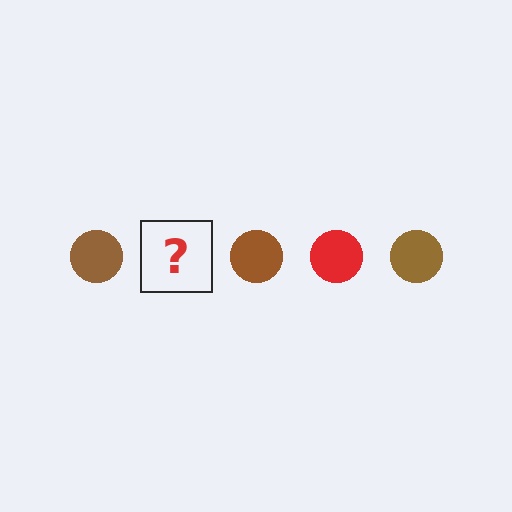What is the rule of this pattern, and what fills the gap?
The rule is that the pattern cycles through brown, red circles. The gap should be filled with a red circle.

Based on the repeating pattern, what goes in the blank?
The blank should be a red circle.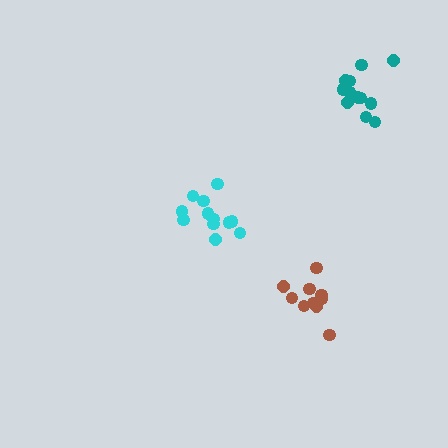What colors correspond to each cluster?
The clusters are colored: brown, teal, cyan.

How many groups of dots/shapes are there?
There are 3 groups.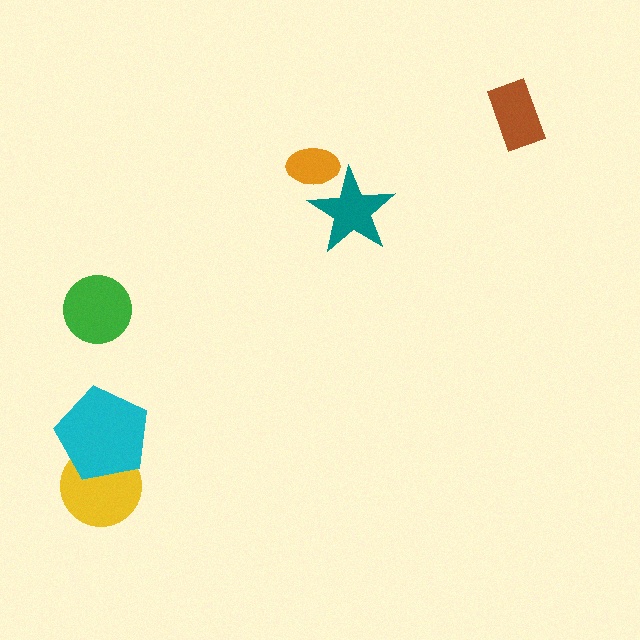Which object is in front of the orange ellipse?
The teal star is in front of the orange ellipse.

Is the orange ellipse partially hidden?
Yes, it is partially covered by another shape.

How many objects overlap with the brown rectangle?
0 objects overlap with the brown rectangle.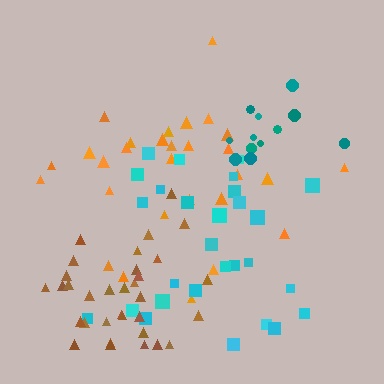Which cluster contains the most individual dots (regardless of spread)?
Brown (33).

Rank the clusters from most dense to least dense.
brown, teal, orange, cyan.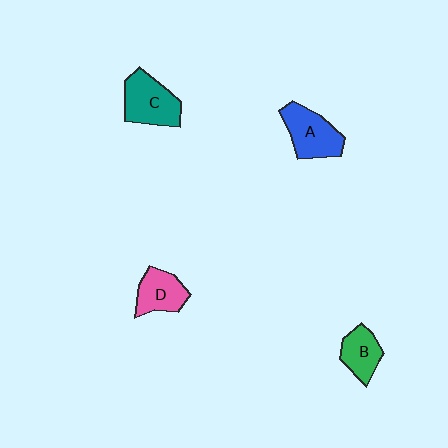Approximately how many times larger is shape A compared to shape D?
Approximately 1.2 times.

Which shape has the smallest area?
Shape B (green).